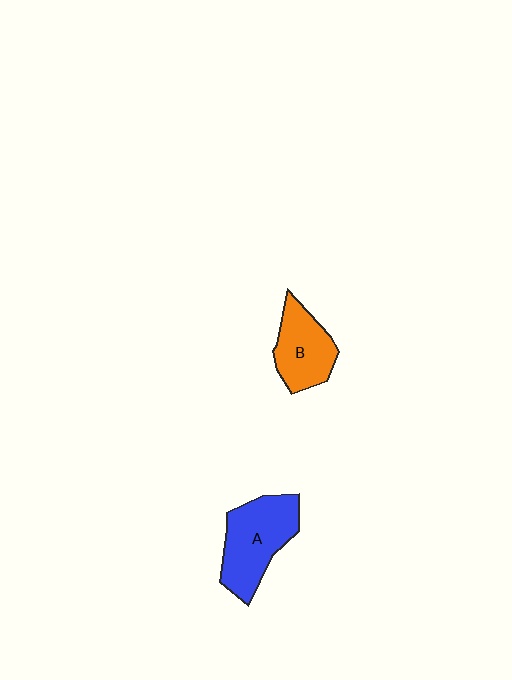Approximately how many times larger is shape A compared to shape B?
Approximately 1.3 times.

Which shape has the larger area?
Shape A (blue).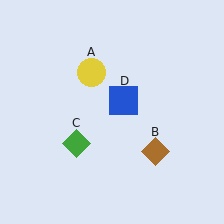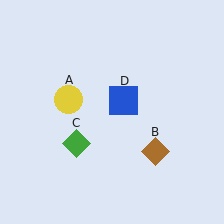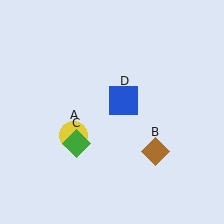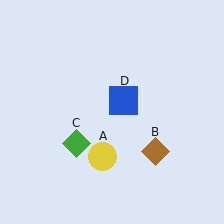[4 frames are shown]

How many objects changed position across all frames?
1 object changed position: yellow circle (object A).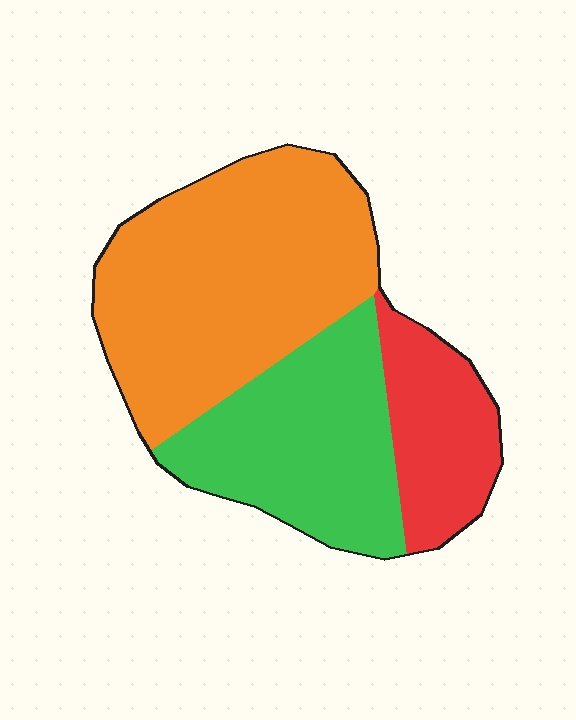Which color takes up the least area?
Red, at roughly 20%.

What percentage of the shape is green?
Green covers around 30% of the shape.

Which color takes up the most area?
Orange, at roughly 50%.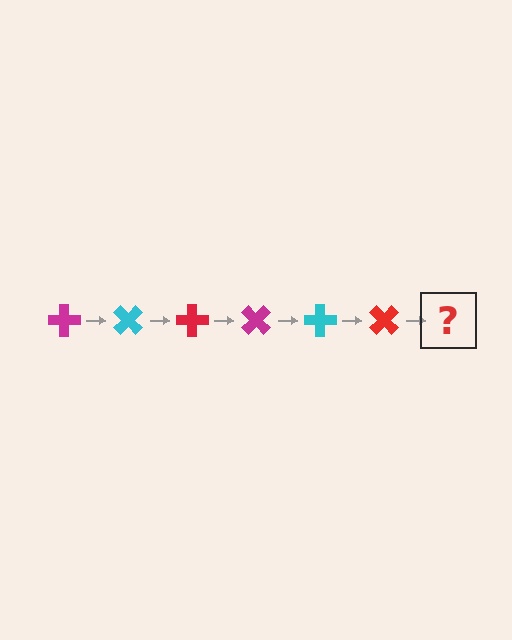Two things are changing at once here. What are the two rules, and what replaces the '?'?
The two rules are that it rotates 45 degrees each step and the color cycles through magenta, cyan, and red. The '?' should be a magenta cross, rotated 270 degrees from the start.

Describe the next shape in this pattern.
It should be a magenta cross, rotated 270 degrees from the start.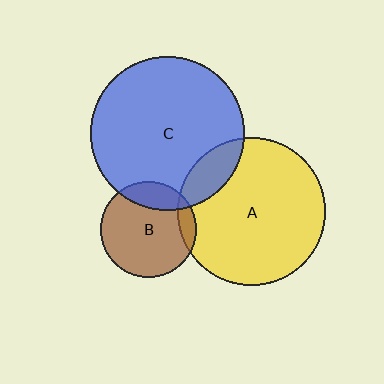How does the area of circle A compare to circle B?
Approximately 2.4 times.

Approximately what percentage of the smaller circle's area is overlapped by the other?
Approximately 15%.